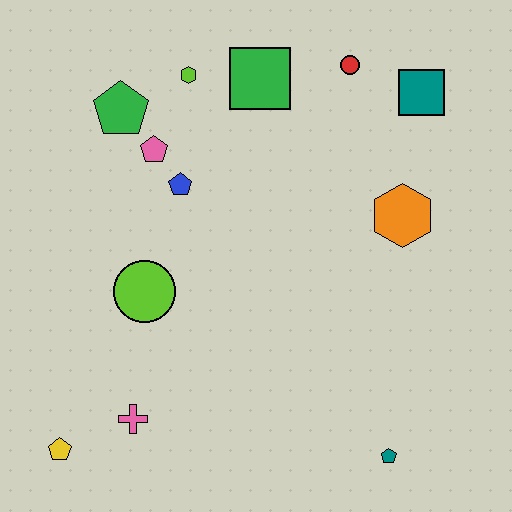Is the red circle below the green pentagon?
No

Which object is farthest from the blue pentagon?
The teal pentagon is farthest from the blue pentagon.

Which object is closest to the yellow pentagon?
The pink cross is closest to the yellow pentagon.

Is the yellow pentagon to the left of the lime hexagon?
Yes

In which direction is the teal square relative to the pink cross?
The teal square is above the pink cross.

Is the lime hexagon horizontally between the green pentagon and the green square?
Yes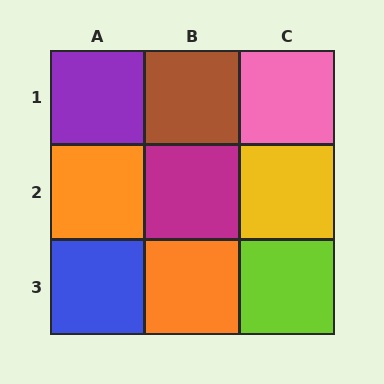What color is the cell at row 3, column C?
Lime.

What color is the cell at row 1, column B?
Brown.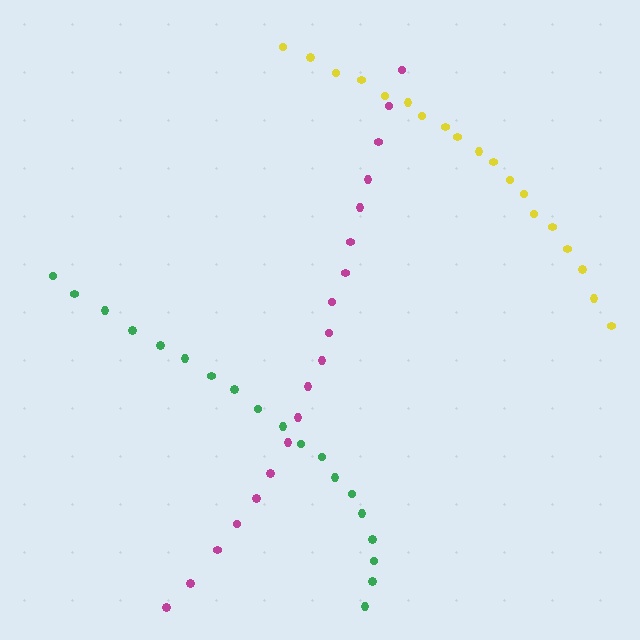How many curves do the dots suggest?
There are 3 distinct paths.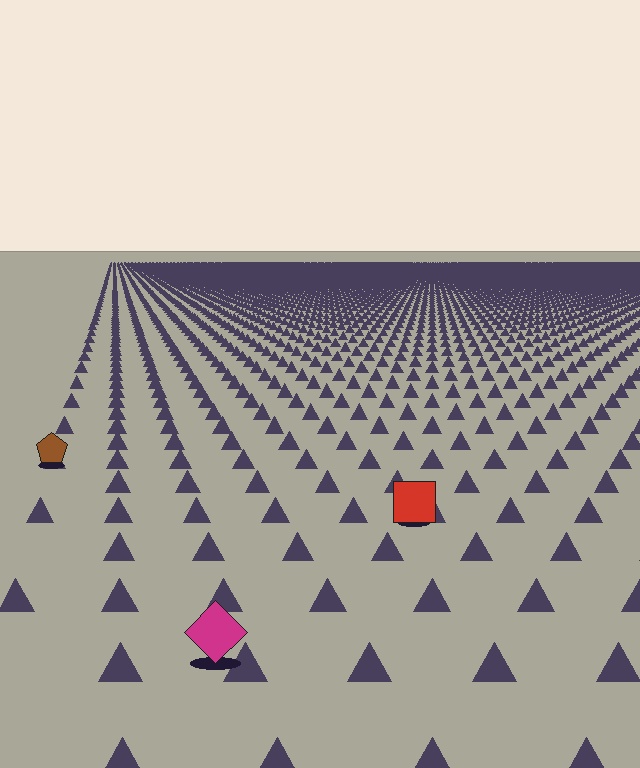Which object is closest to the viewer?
The magenta diamond is closest. The texture marks near it are larger and more spread out.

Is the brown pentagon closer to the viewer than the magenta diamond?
No. The magenta diamond is closer — you can tell from the texture gradient: the ground texture is coarser near it.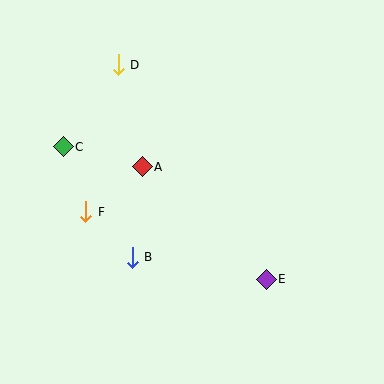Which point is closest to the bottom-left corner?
Point B is closest to the bottom-left corner.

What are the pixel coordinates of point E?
Point E is at (266, 279).